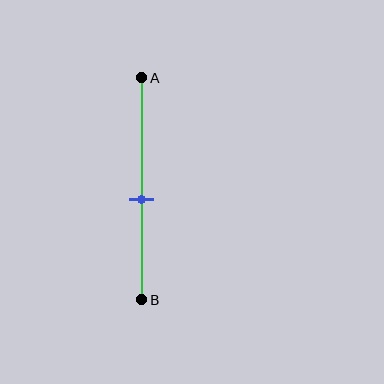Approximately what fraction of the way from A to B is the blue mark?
The blue mark is approximately 55% of the way from A to B.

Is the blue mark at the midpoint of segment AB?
No, the mark is at about 55% from A, not at the 50% midpoint.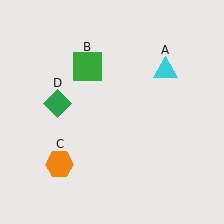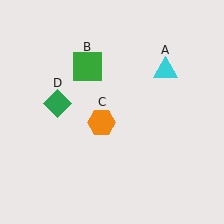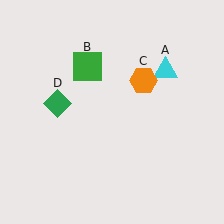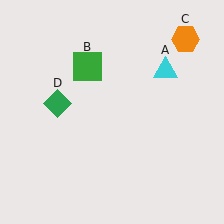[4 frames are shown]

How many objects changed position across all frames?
1 object changed position: orange hexagon (object C).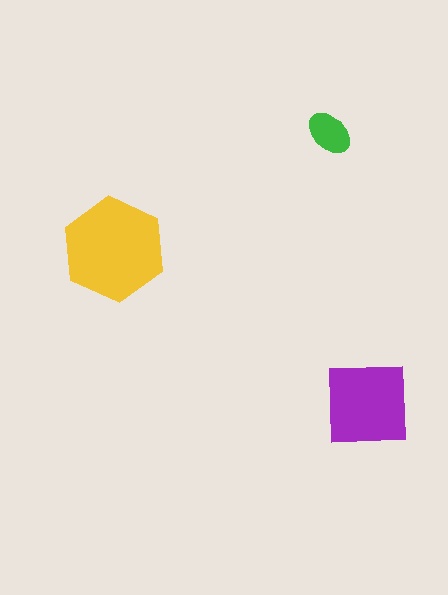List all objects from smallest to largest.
The green ellipse, the purple square, the yellow hexagon.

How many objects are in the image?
There are 3 objects in the image.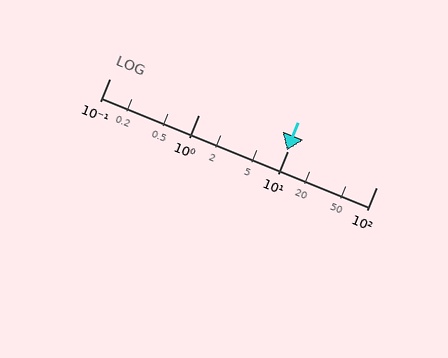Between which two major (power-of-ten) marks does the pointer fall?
The pointer is between 1 and 10.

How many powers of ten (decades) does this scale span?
The scale spans 3 decades, from 0.1 to 100.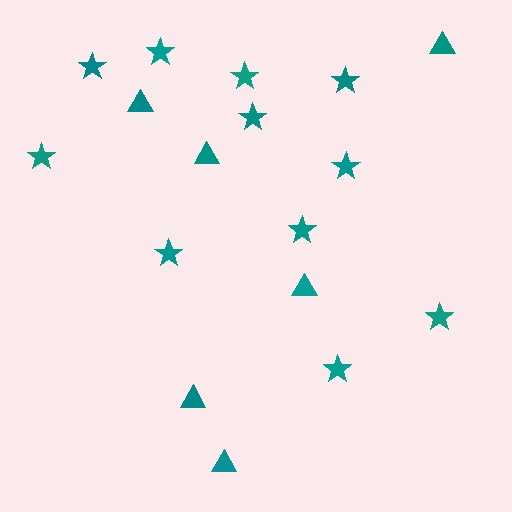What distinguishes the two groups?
There are 2 groups: one group of stars (11) and one group of triangles (6).